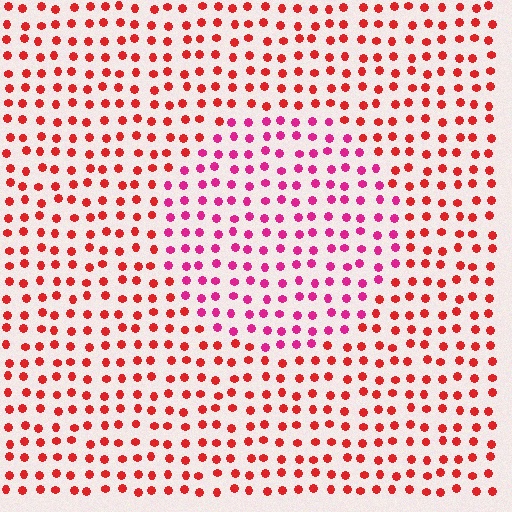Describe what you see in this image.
The image is filled with small red elements in a uniform arrangement. A circle-shaped region is visible where the elements are tinted to a slightly different hue, forming a subtle color boundary.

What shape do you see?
I see a circle.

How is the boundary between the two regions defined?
The boundary is defined purely by a slight shift in hue (about 35 degrees). Spacing, size, and orientation are identical on both sides.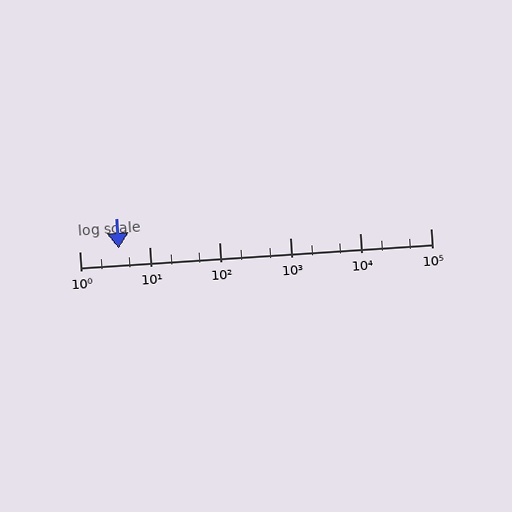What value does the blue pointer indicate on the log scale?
The pointer indicates approximately 3.6.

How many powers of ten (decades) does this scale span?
The scale spans 5 decades, from 1 to 100000.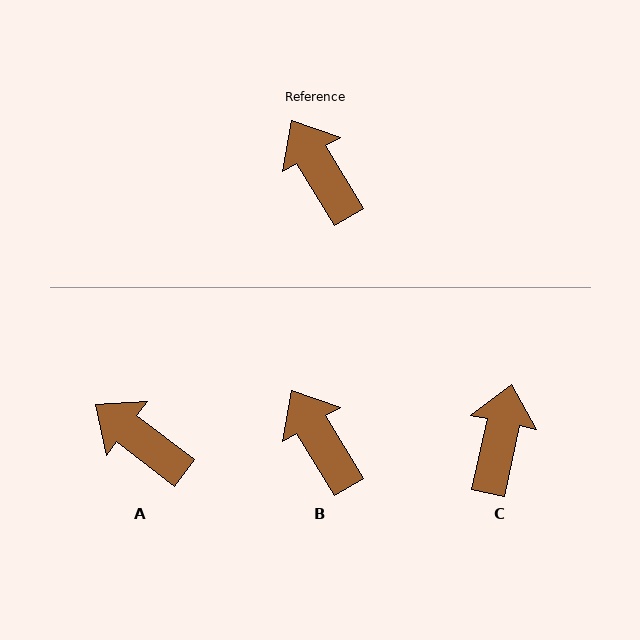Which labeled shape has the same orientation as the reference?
B.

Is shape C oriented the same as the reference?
No, it is off by about 43 degrees.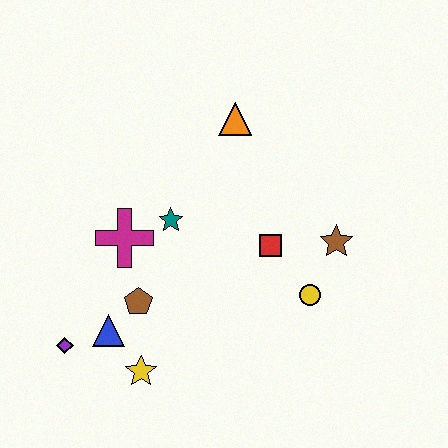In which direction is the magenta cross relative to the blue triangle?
The magenta cross is above the blue triangle.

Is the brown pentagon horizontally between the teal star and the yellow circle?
No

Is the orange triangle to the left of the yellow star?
No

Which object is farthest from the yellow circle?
The purple diamond is farthest from the yellow circle.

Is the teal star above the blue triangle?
Yes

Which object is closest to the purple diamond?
The blue triangle is closest to the purple diamond.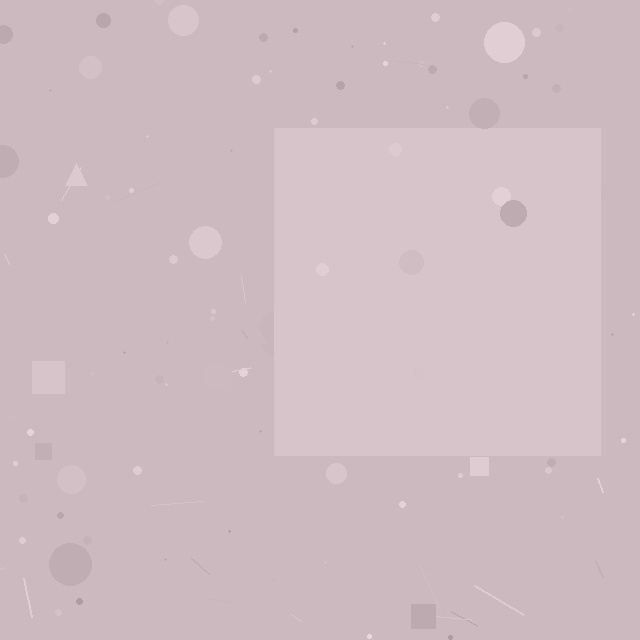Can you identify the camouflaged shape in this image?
The camouflaged shape is a square.